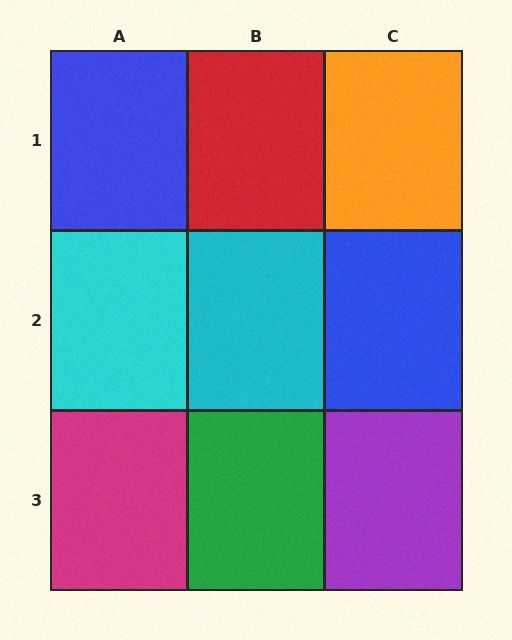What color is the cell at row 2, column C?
Blue.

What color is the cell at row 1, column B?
Red.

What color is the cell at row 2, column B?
Cyan.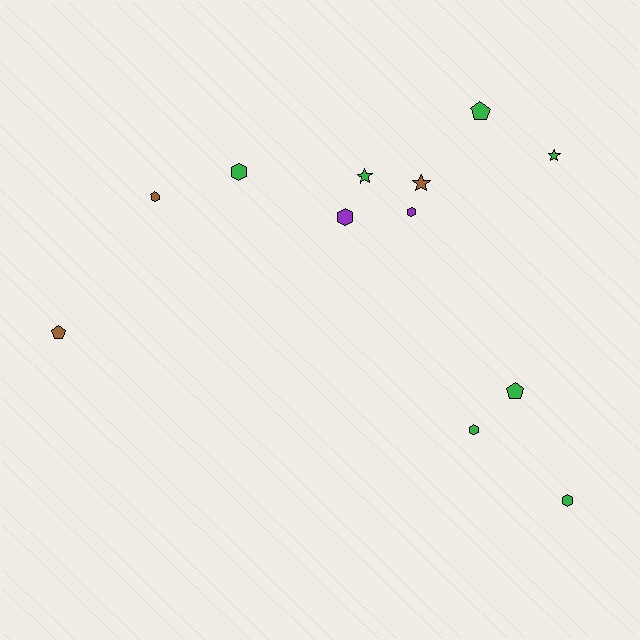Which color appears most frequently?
Green, with 7 objects.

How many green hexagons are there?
There are 3 green hexagons.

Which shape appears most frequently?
Hexagon, with 6 objects.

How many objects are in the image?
There are 12 objects.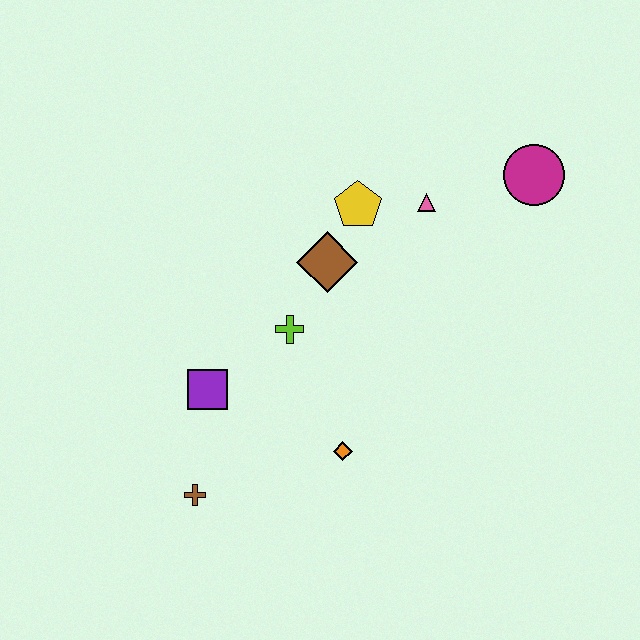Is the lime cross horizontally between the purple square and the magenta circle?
Yes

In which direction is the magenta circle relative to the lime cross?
The magenta circle is to the right of the lime cross.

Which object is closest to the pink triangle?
The yellow pentagon is closest to the pink triangle.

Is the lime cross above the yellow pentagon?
No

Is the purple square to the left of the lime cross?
Yes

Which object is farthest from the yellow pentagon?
The brown cross is farthest from the yellow pentagon.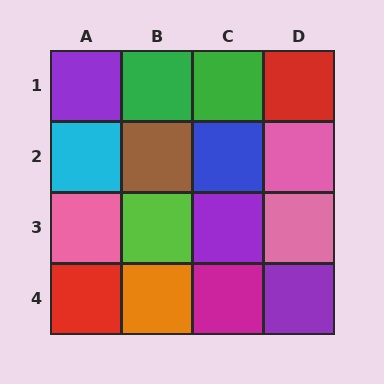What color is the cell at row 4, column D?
Purple.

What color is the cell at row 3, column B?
Lime.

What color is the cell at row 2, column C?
Blue.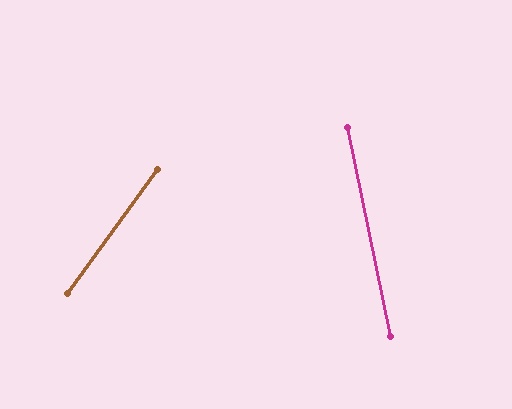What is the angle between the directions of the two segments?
Approximately 47 degrees.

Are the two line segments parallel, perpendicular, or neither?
Neither parallel nor perpendicular — they differ by about 47°.